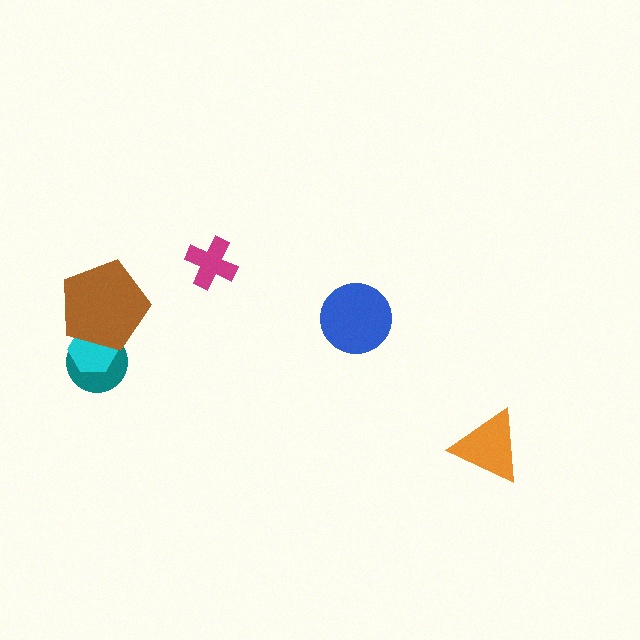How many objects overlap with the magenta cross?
0 objects overlap with the magenta cross.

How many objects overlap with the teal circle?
2 objects overlap with the teal circle.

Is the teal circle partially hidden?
Yes, it is partially covered by another shape.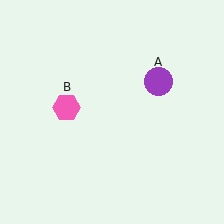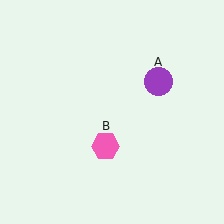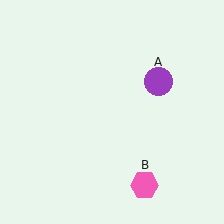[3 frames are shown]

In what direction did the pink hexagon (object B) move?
The pink hexagon (object B) moved down and to the right.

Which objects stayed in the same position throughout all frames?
Purple circle (object A) remained stationary.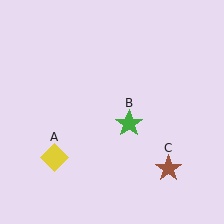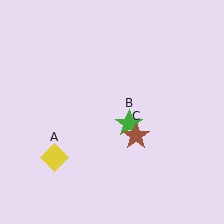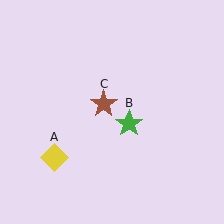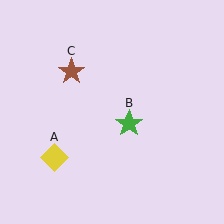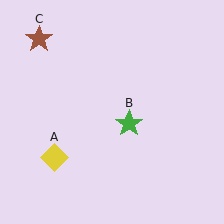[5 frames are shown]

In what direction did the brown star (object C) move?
The brown star (object C) moved up and to the left.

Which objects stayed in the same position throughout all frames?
Yellow diamond (object A) and green star (object B) remained stationary.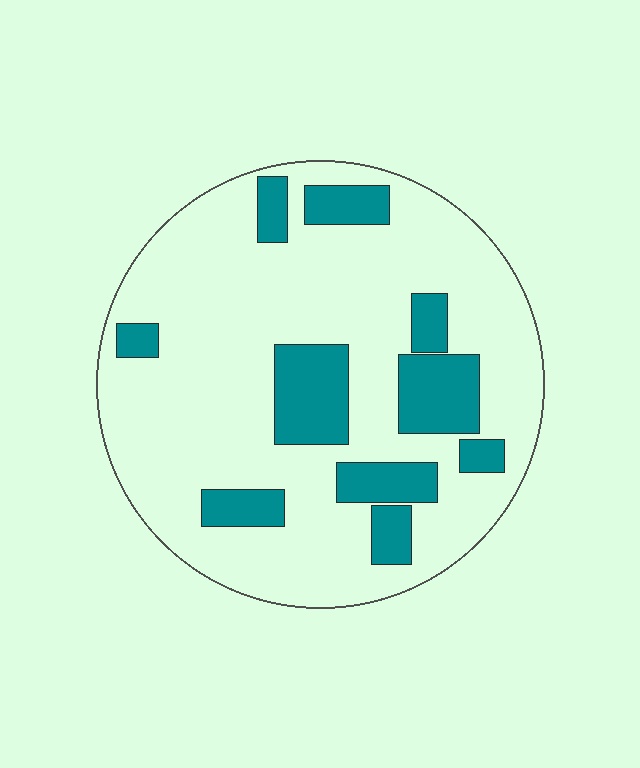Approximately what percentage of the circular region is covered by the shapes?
Approximately 20%.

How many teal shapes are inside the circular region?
10.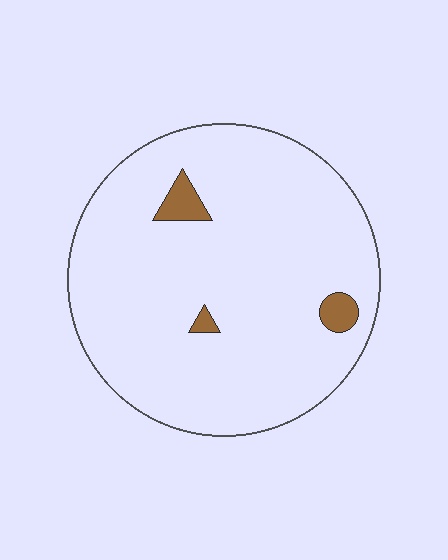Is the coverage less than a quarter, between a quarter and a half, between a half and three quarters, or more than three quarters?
Less than a quarter.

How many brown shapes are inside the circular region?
3.